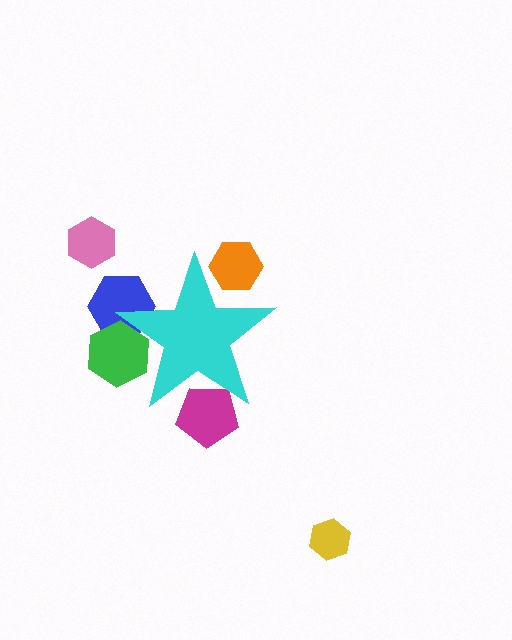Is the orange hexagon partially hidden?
Yes, the orange hexagon is partially hidden behind the cyan star.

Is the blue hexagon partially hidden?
Yes, the blue hexagon is partially hidden behind the cyan star.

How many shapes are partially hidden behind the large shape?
4 shapes are partially hidden.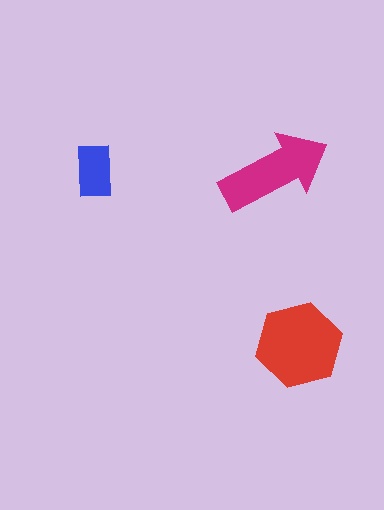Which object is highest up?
The blue rectangle is topmost.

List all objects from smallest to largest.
The blue rectangle, the magenta arrow, the red hexagon.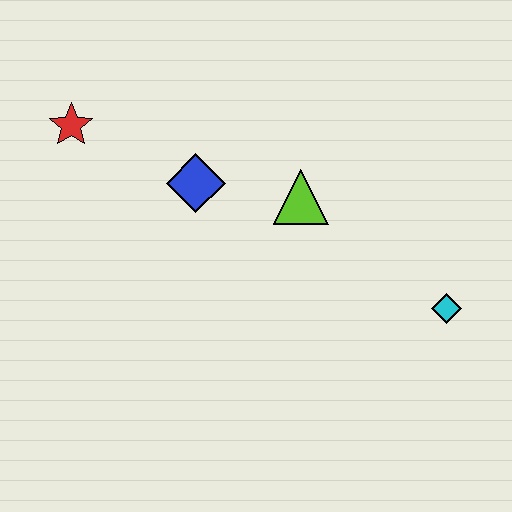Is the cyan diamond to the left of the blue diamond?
No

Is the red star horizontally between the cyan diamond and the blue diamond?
No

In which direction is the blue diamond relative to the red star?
The blue diamond is to the right of the red star.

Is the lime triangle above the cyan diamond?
Yes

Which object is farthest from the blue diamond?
The cyan diamond is farthest from the blue diamond.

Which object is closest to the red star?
The blue diamond is closest to the red star.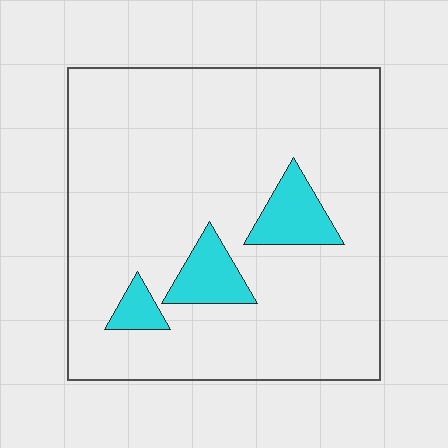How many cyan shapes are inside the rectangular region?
3.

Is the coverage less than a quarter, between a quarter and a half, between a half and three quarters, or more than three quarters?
Less than a quarter.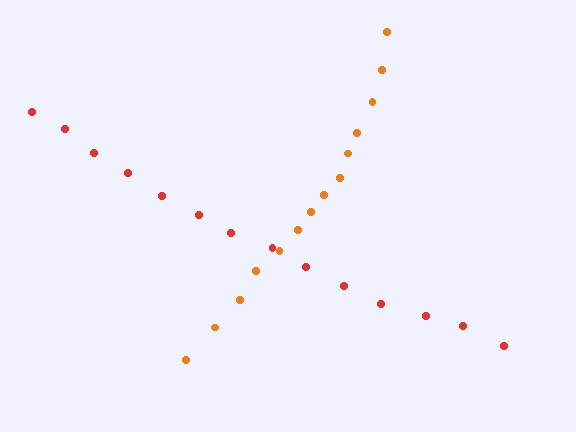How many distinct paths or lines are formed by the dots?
There are 2 distinct paths.